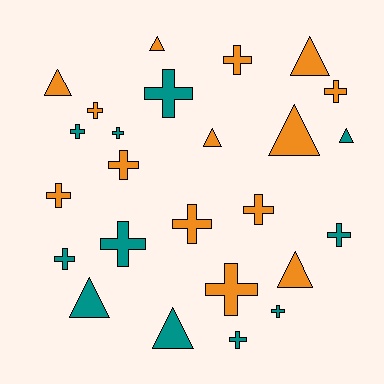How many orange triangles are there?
There are 6 orange triangles.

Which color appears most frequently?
Orange, with 14 objects.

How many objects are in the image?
There are 25 objects.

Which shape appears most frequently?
Cross, with 16 objects.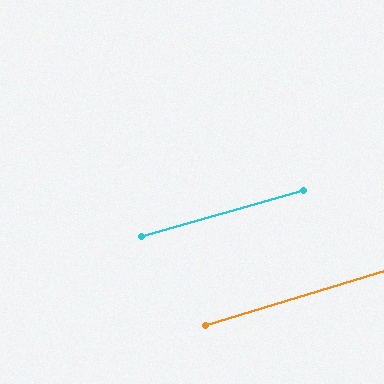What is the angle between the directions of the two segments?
Approximately 1 degree.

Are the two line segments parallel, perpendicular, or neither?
Parallel — their directions differ by only 1.2°.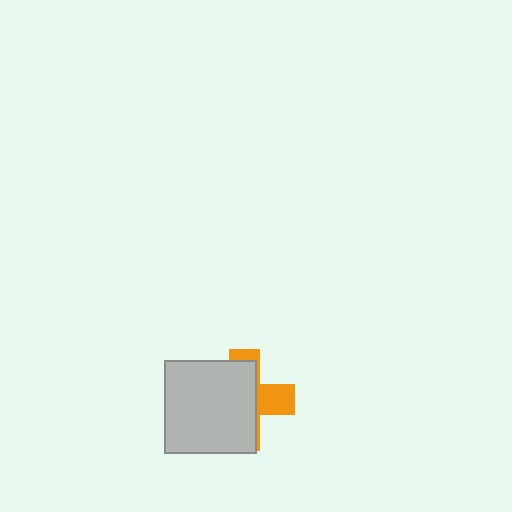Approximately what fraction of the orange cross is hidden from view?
Roughly 70% of the orange cross is hidden behind the light gray square.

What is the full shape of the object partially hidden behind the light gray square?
The partially hidden object is an orange cross.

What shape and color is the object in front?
The object in front is a light gray square.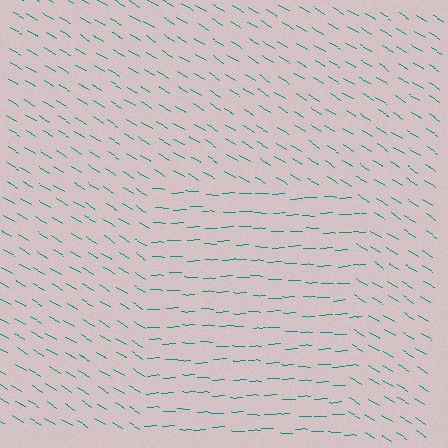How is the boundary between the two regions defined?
The boundary is defined purely by a change in line orientation (approximately 33 degrees difference). All lines are the same color and thickness.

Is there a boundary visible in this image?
Yes, there is a texture boundary formed by a change in line orientation.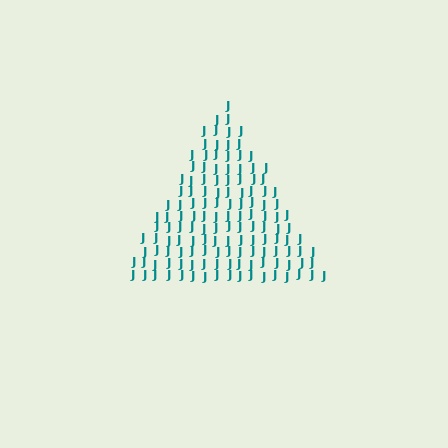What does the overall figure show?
The overall figure shows a triangle.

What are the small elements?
The small elements are letter J's.